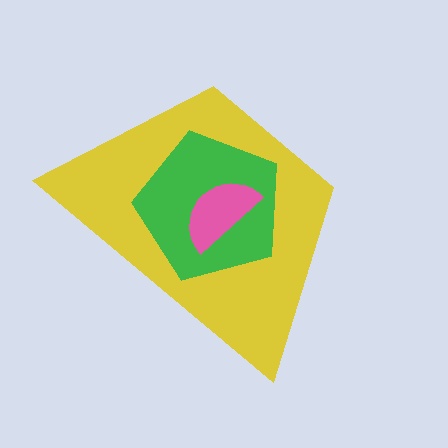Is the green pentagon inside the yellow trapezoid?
Yes.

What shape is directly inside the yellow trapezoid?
The green pentagon.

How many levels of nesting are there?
3.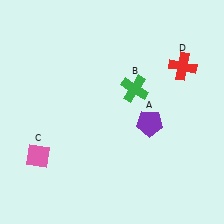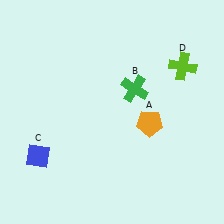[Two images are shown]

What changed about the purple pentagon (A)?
In Image 1, A is purple. In Image 2, it changed to orange.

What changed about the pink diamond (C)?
In Image 1, C is pink. In Image 2, it changed to blue.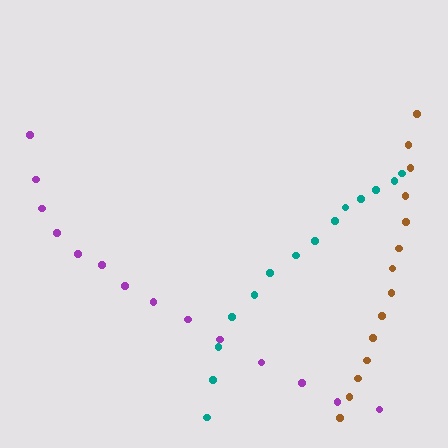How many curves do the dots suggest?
There are 3 distinct paths.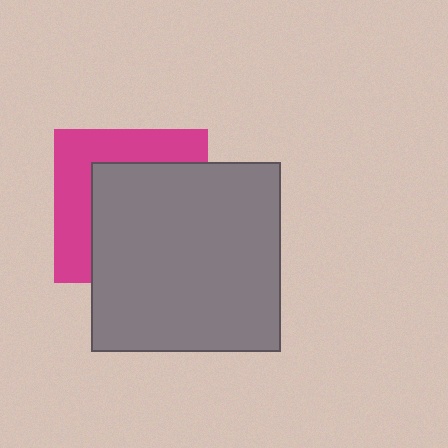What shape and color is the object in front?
The object in front is a gray square.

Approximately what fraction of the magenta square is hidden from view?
Roughly 60% of the magenta square is hidden behind the gray square.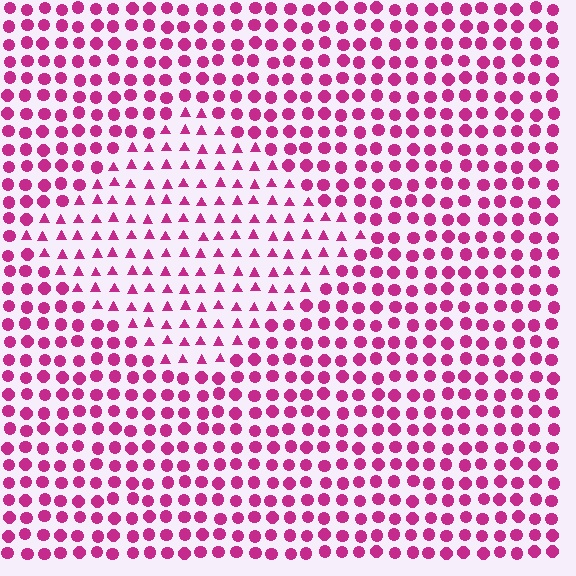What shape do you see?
I see a diamond.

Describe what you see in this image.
The image is filled with small magenta elements arranged in a uniform grid. A diamond-shaped region contains triangles, while the surrounding area contains circles. The boundary is defined purely by the change in element shape.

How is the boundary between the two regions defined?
The boundary is defined by a change in element shape: triangles inside vs. circles outside. All elements share the same color and spacing.